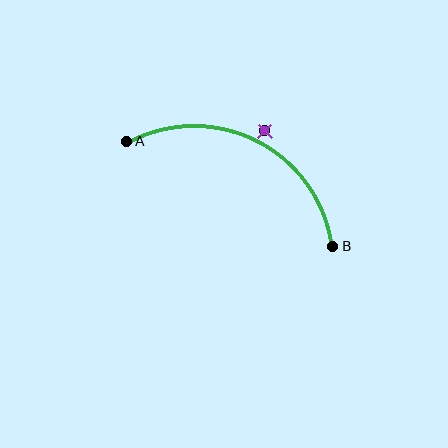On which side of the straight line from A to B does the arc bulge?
The arc bulges above the straight line connecting A and B.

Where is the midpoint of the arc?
The arc midpoint is the point on the curve farthest from the straight line joining A and B. It sits above that line.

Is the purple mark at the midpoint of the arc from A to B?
No — the purple mark does not lie on the arc at all. It sits slightly outside the curve.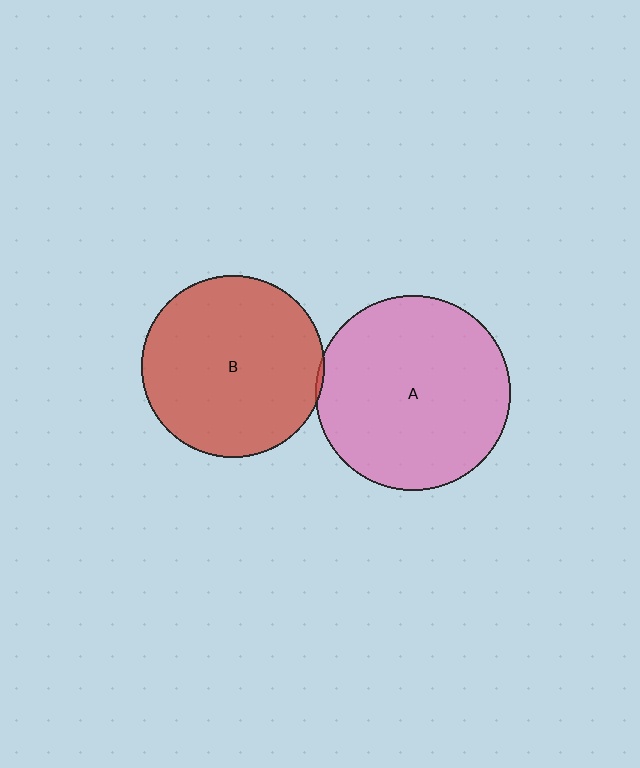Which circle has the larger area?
Circle A (pink).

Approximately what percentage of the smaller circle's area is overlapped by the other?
Approximately 5%.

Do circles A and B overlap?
Yes.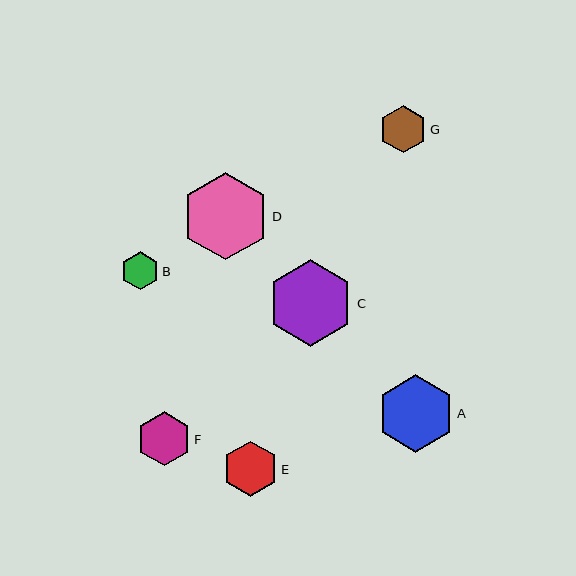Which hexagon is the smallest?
Hexagon B is the smallest with a size of approximately 38 pixels.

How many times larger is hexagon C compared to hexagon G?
Hexagon C is approximately 1.8 times the size of hexagon G.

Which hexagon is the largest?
Hexagon D is the largest with a size of approximately 87 pixels.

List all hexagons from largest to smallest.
From largest to smallest: D, C, A, E, F, G, B.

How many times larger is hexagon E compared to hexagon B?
Hexagon E is approximately 1.4 times the size of hexagon B.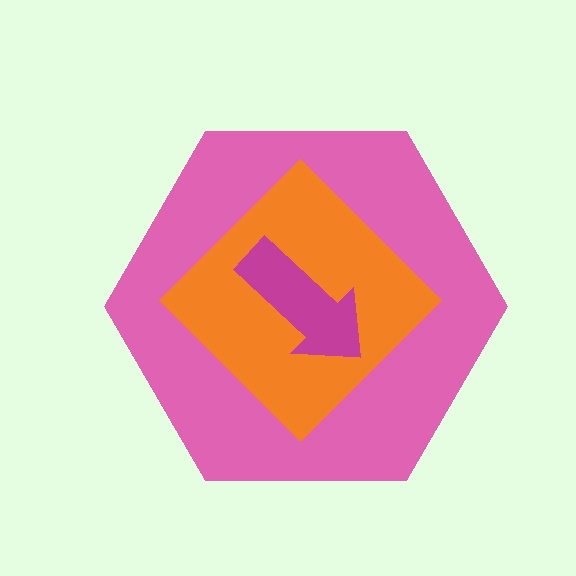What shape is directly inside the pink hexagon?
The orange diamond.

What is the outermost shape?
The pink hexagon.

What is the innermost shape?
The magenta arrow.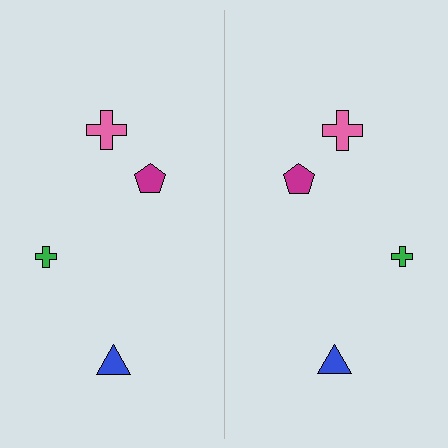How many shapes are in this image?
There are 8 shapes in this image.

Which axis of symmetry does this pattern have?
The pattern has a vertical axis of symmetry running through the center of the image.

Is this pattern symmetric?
Yes, this pattern has bilateral (reflection) symmetry.